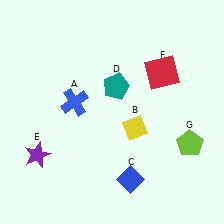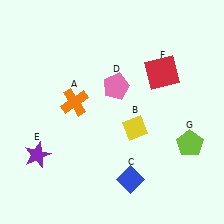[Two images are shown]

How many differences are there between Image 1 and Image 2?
There are 2 differences between the two images.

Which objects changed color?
A changed from blue to orange. D changed from teal to pink.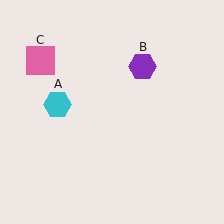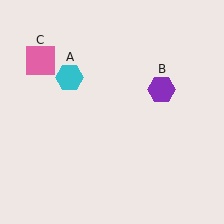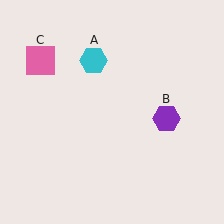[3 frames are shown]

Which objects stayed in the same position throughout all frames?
Pink square (object C) remained stationary.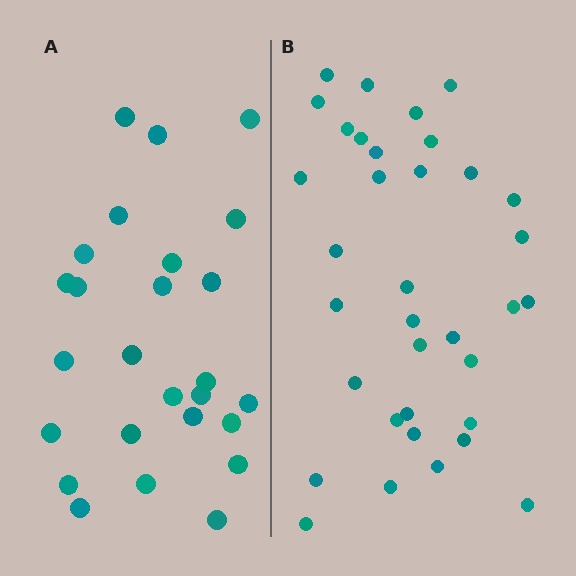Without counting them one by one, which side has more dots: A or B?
Region B (the right region) has more dots.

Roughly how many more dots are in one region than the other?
Region B has roughly 8 or so more dots than region A.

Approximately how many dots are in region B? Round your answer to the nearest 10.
About 40 dots. (The exact count is 35, which rounds to 40.)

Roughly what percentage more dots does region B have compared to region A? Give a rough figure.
About 35% more.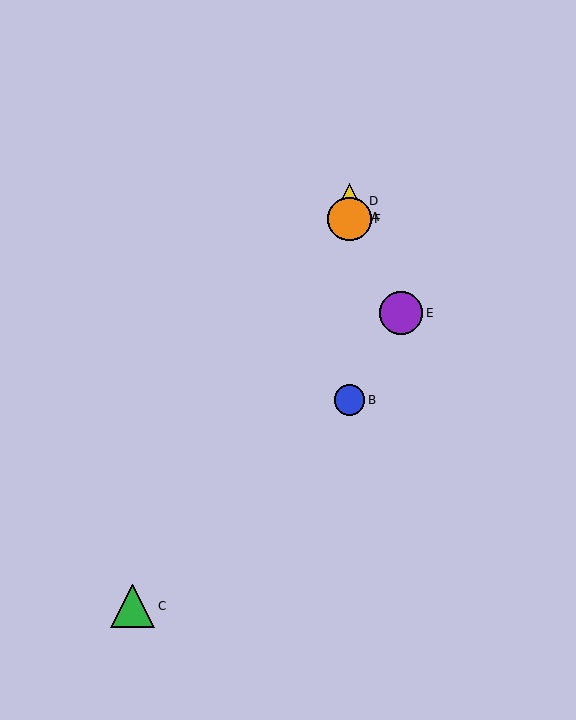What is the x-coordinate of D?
Object D is at x≈349.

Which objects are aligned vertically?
Objects A, B, D, F are aligned vertically.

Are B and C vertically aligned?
No, B is at x≈349 and C is at x≈133.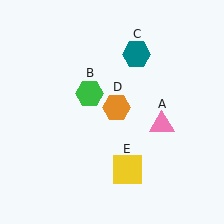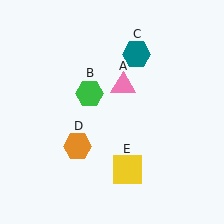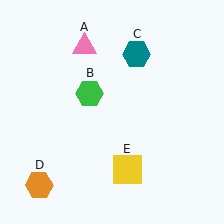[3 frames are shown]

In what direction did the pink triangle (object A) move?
The pink triangle (object A) moved up and to the left.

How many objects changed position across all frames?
2 objects changed position: pink triangle (object A), orange hexagon (object D).